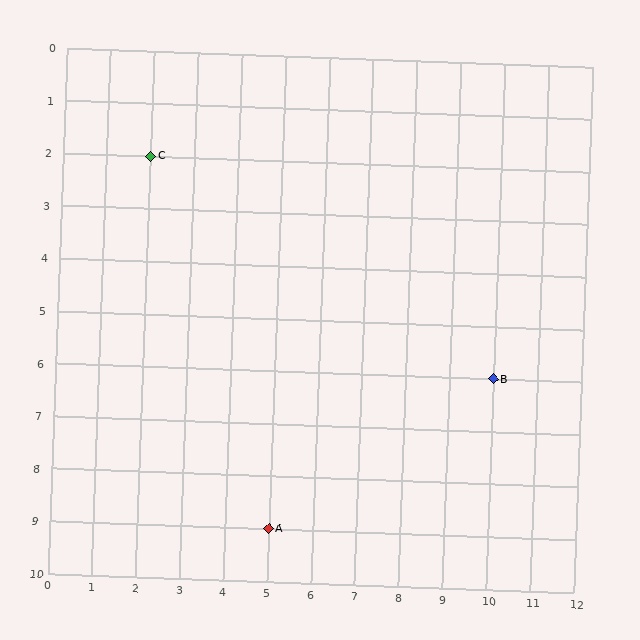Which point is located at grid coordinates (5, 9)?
Point A is at (5, 9).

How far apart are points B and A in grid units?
Points B and A are 5 columns and 3 rows apart (about 5.8 grid units diagonally).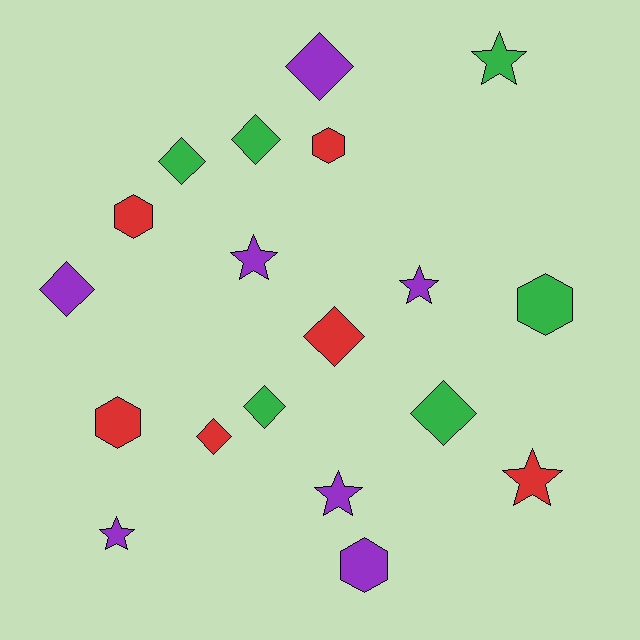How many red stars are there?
There is 1 red star.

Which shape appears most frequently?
Diamond, with 8 objects.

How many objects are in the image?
There are 19 objects.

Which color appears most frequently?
Purple, with 7 objects.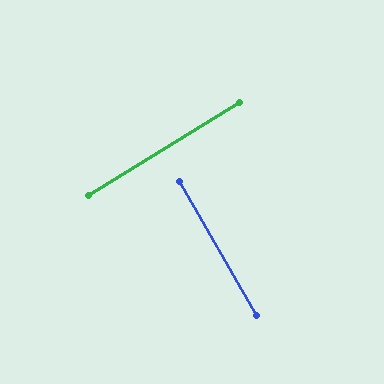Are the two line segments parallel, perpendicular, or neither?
Perpendicular — they meet at approximately 88°.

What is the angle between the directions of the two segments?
Approximately 88 degrees.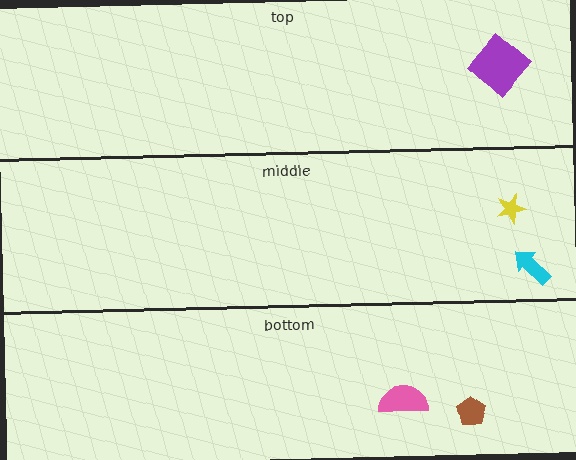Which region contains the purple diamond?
The top region.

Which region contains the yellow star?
The middle region.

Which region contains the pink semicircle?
The bottom region.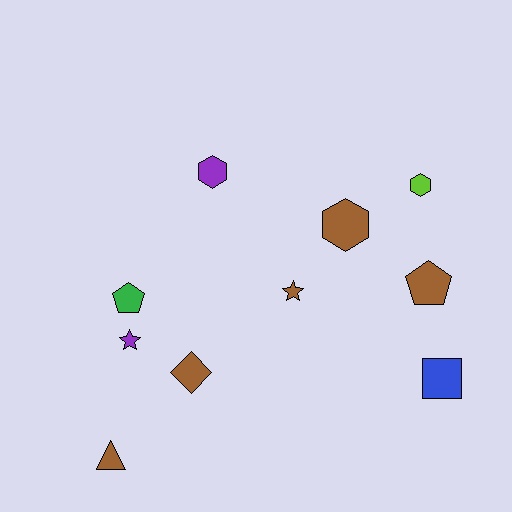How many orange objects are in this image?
There are no orange objects.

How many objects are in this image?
There are 10 objects.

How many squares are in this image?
There is 1 square.